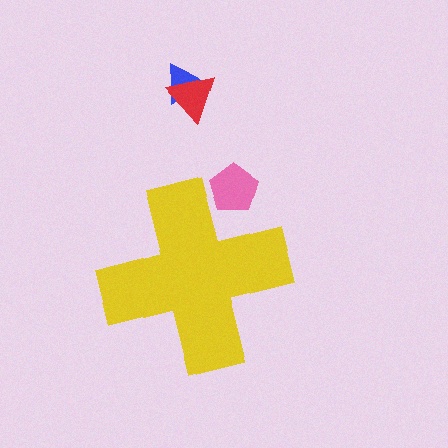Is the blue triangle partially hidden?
No, the blue triangle is fully visible.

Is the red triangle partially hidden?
No, the red triangle is fully visible.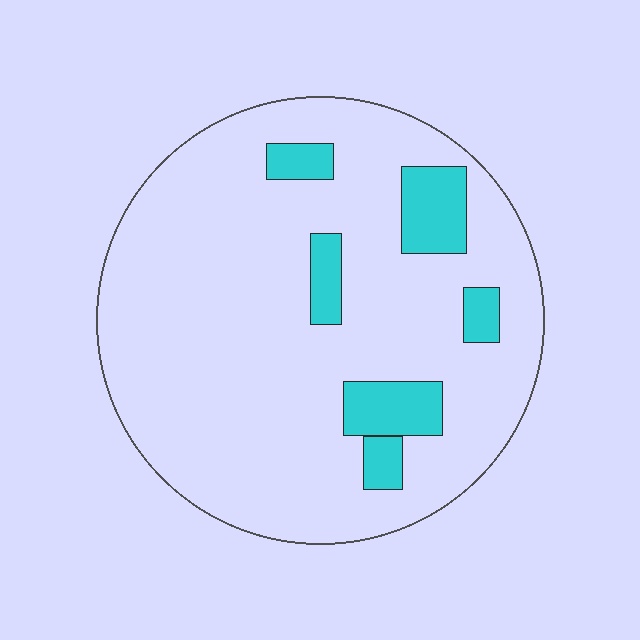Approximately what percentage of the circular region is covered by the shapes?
Approximately 15%.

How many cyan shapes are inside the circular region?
6.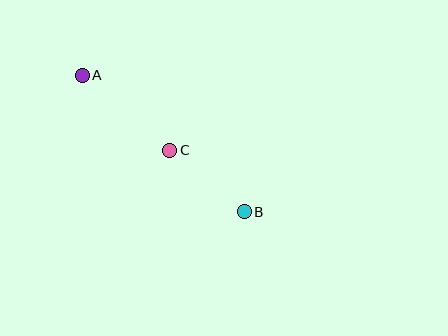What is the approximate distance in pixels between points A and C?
The distance between A and C is approximately 115 pixels.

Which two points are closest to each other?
Points B and C are closest to each other.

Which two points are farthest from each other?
Points A and B are farthest from each other.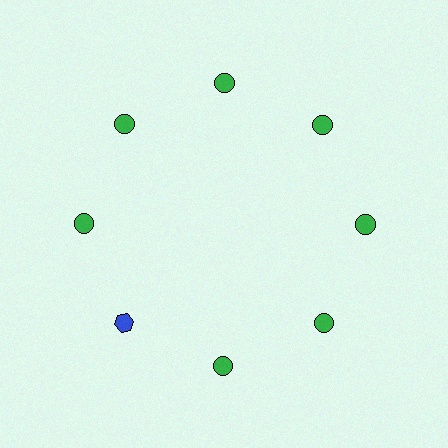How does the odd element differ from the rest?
It differs in both color (blue instead of green) and shape (hexagon instead of circle).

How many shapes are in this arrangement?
There are 8 shapes arranged in a ring pattern.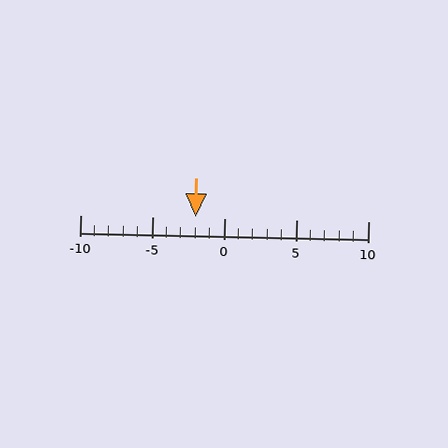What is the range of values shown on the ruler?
The ruler shows values from -10 to 10.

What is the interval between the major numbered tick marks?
The major tick marks are spaced 5 units apart.